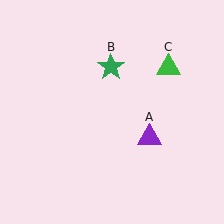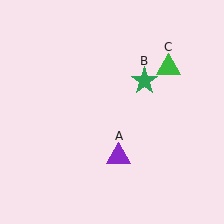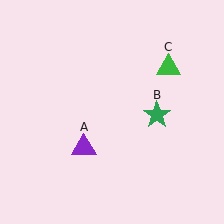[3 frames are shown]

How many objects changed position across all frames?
2 objects changed position: purple triangle (object A), green star (object B).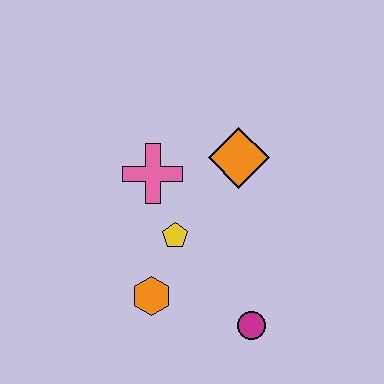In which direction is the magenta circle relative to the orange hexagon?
The magenta circle is to the right of the orange hexagon.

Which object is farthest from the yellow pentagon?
The magenta circle is farthest from the yellow pentagon.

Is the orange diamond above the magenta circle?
Yes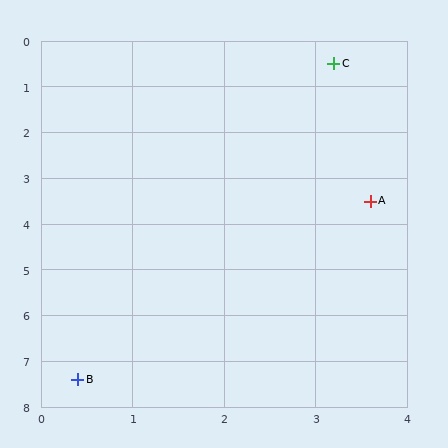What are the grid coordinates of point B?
Point B is at approximately (0.4, 7.4).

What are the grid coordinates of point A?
Point A is at approximately (3.6, 3.5).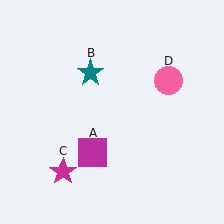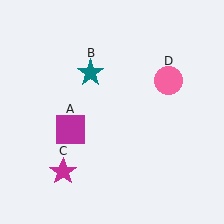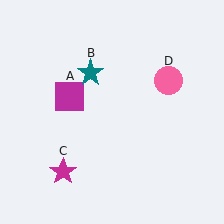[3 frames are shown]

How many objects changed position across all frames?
1 object changed position: magenta square (object A).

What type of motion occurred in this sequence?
The magenta square (object A) rotated clockwise around the center of the scene.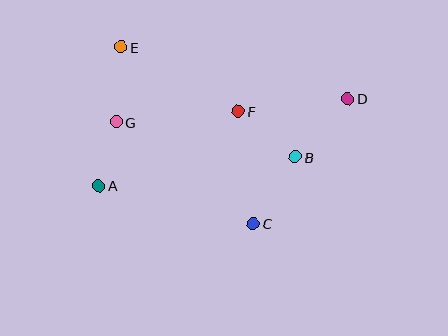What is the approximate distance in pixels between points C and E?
The distance between C and E is approximately 221 pixels.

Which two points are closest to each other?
Points A and G are closest to each other.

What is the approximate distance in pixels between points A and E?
The distance between A and E is approximately 141 pixels.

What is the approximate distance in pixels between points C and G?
The distance between C and G is approximately 171 pixels.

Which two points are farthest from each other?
Points A and D are farthest from each other.